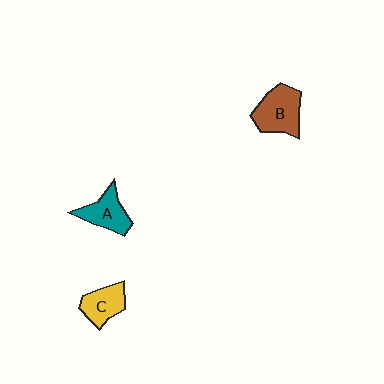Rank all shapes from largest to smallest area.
From largest to smallest: B (brown), A (teal), C (yellow).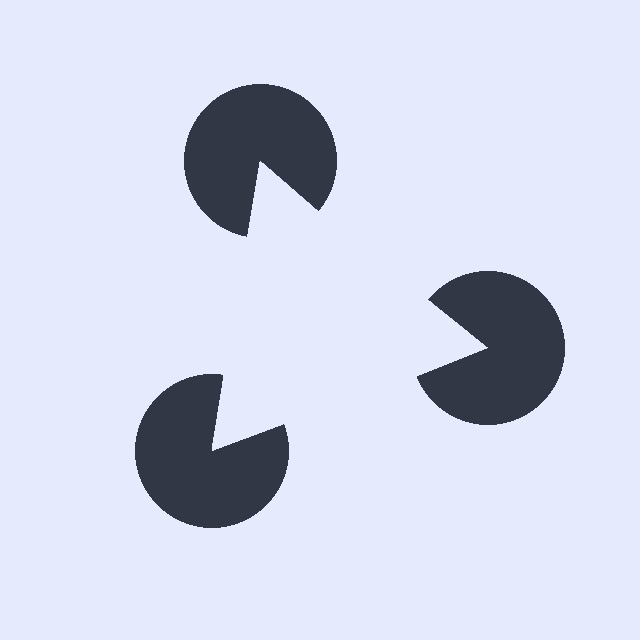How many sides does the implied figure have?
3 sides.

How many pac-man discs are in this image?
There are 3 — one at each vertex of the illusory triangle.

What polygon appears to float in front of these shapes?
An illusory triangle — its edges are inferred from the aligned wedge cuts in the pac-man discs, not physically drawn.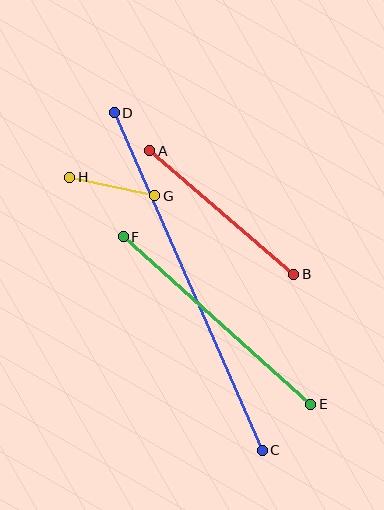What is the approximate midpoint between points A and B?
The midpoint is at approximately (222, 213) pixels.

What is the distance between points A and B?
The distance is approximately 190 pixels.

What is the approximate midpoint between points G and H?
The midpoint is at approximately (112, 187) pixels.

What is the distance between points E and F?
The distance is approximately 252 pixels.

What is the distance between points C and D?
The distance is approximately 368 pixels.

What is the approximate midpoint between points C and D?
The midpoint is at approximately (188, 282) pixels.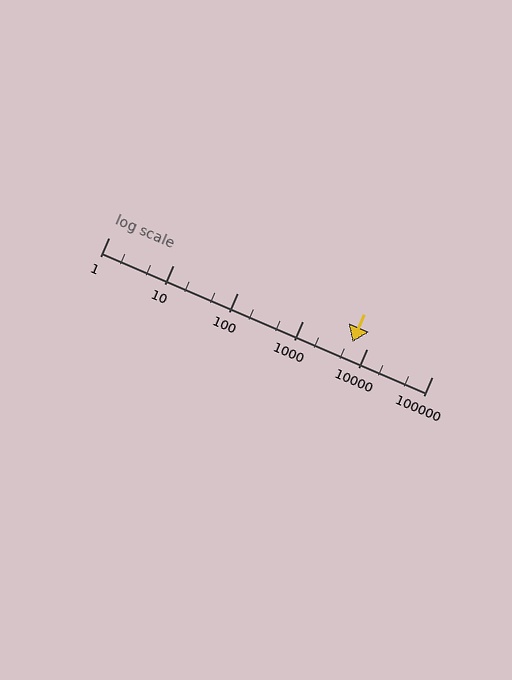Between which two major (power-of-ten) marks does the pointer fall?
The pointer is between 1000 and 10000.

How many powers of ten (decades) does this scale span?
The scale spans 5 decades, from 1 to 100000.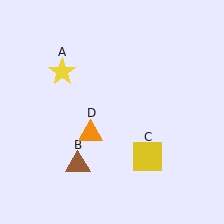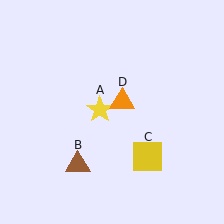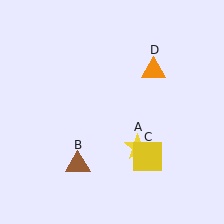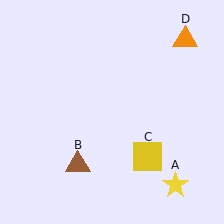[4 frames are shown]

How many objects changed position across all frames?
2 objects changed position: yellow star (object A), orange triangle (object D).